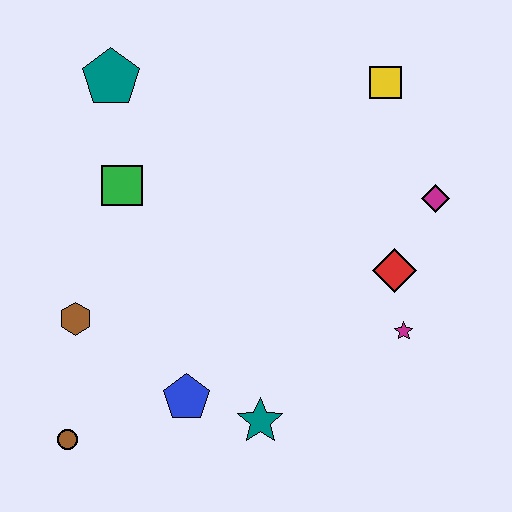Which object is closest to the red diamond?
The magenta star is closest to the red diamond.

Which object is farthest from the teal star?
The teal pentagon is farthest from the teal star.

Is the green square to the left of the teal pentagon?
No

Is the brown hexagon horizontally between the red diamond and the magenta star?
No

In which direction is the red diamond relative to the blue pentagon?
The red diamond is to the right of the blue pentagon.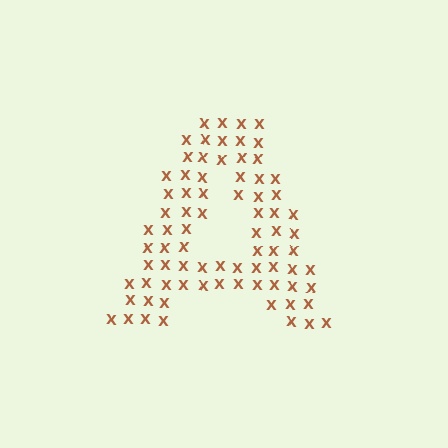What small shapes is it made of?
It is made of small letter X's.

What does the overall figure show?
The overall figure shows the letter A.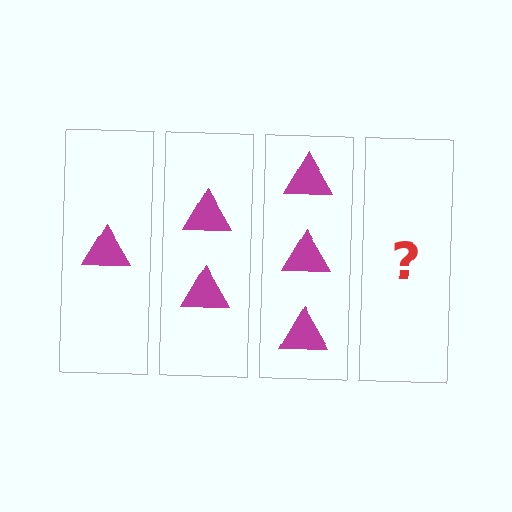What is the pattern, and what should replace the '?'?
The pattern is that each step adds one more triangle. The '?' should be 4 triangles.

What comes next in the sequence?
The next element should be 4 triangles.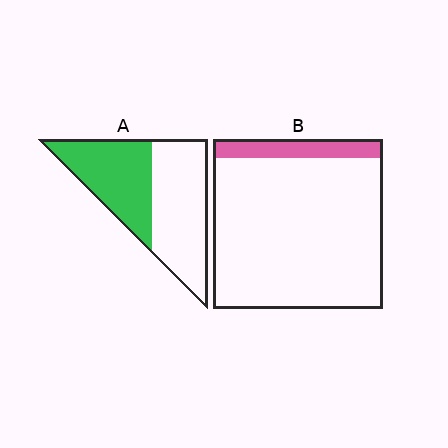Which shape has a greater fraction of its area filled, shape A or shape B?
Shape A.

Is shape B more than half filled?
No.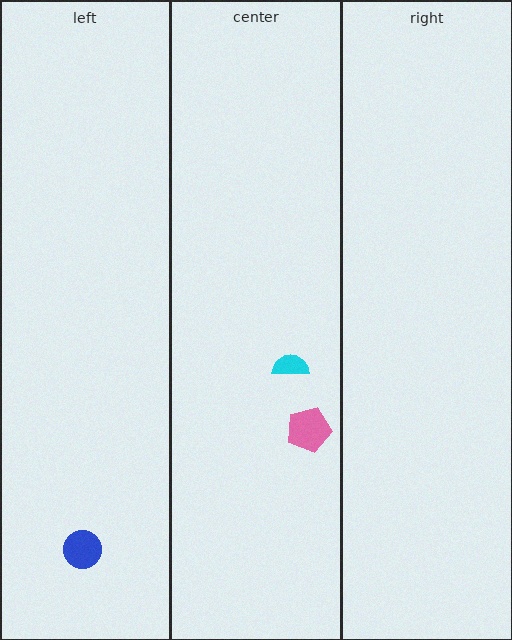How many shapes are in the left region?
1.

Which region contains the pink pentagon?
The center region.